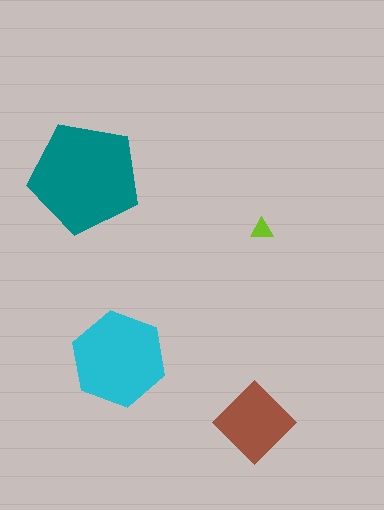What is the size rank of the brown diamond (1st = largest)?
3rd.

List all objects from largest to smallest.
The teal pentagon, the cyan hexagon, the brown diamond, the lime triangle.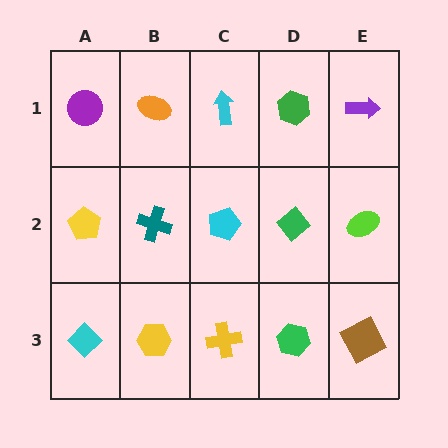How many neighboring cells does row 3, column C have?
3.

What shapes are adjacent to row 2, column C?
A cyan arrow (row 1, column C), a yellow cross (row 3, column C), a teal cross (row 2, column B), a green diamond (row 2, column D).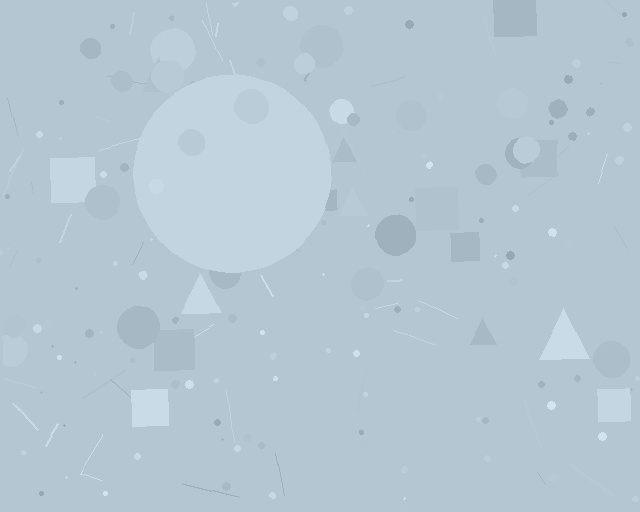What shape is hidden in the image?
A circle is hidden in the image.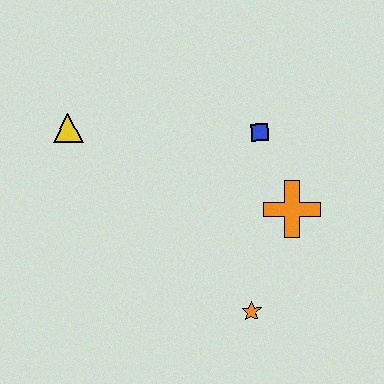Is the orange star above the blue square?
No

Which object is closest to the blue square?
The orange cross is closest to the blue square.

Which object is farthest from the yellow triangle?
The orange star is farthest from the yellow triangle.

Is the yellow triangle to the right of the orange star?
No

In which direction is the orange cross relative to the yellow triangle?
The orange cross is to the right of the yellow triangle.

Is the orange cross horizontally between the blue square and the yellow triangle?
No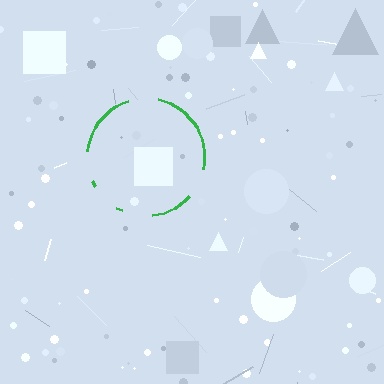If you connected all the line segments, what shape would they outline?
They would outline a circle.